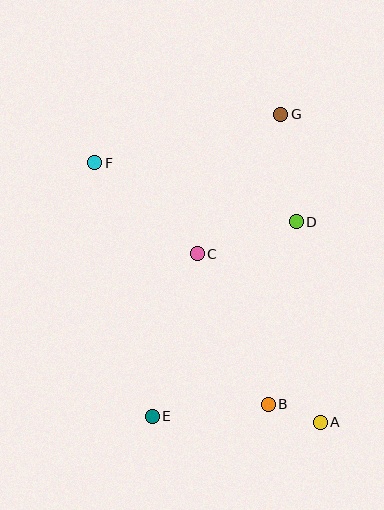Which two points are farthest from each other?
Points A and F are farthest from each other.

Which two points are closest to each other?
Points A and B are closest to each other.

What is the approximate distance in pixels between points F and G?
The distance between F and G is approximately 192 pixels.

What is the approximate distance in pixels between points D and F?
The distance between D and F is approximately 210 pixels.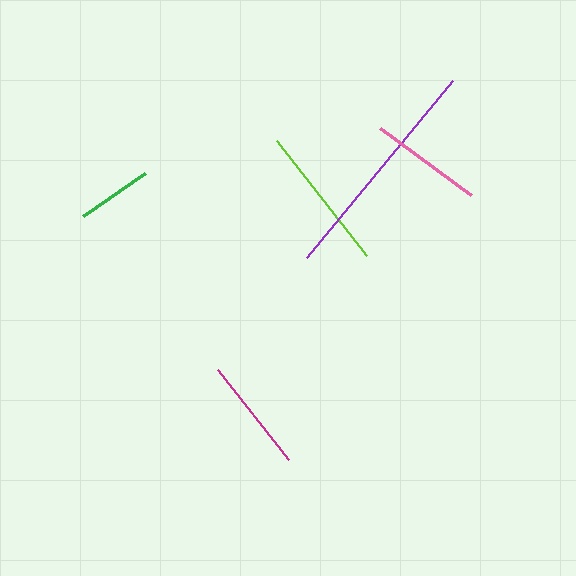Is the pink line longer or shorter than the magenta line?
The magenta line is longer than the pink line.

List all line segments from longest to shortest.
From longest to shortest: purple, lime, magenta, pink, green.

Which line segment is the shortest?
The green line is the shortest at approximately 76 pixels.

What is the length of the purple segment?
The purple segment is approximately 230 pixels long.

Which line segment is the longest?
The purple line is the longest at approximately 230 pixels.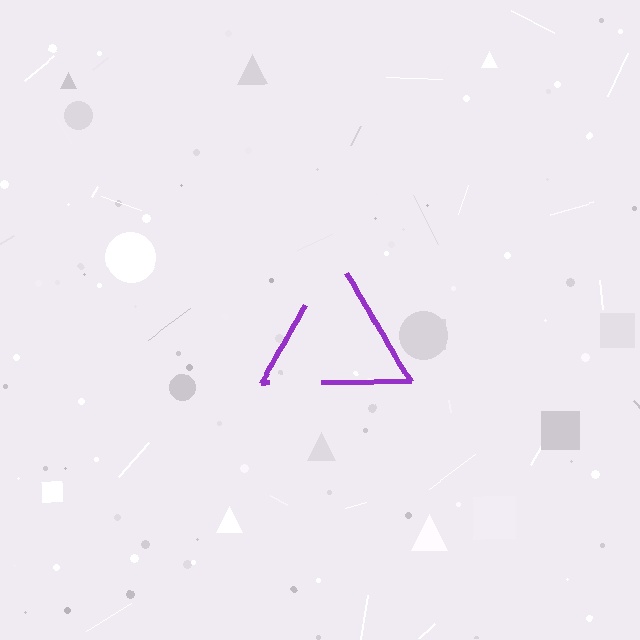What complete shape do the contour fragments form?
The contour fragments form a triangle.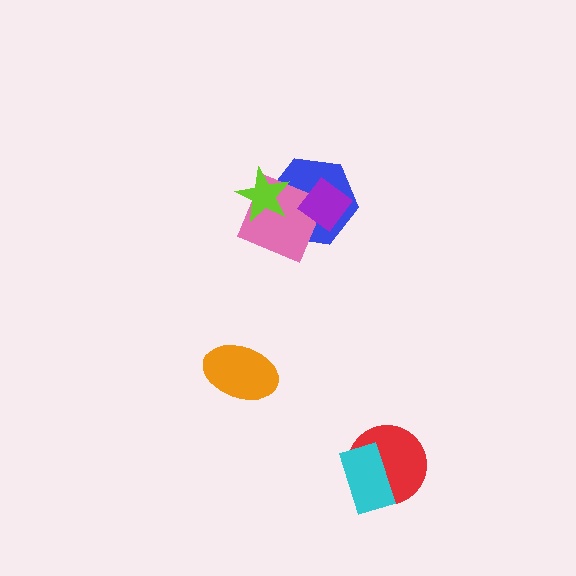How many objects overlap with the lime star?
2 objects overlap with the lime star.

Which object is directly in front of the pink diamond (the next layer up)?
The lime star is directly in front of the pink diamond.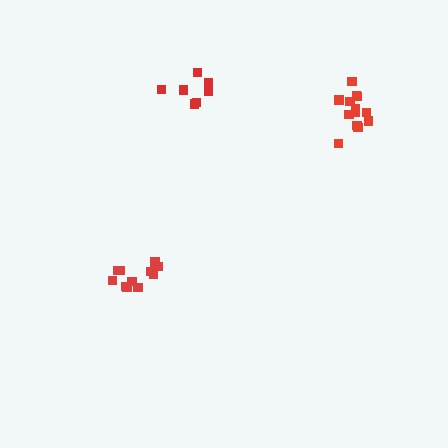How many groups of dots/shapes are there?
There are 3 groups.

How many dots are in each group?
Group 1: 11 dots, Group 2: 7 dots, Group 3: 13 dots (31 total).